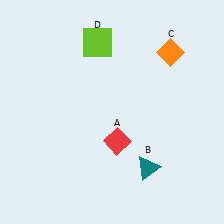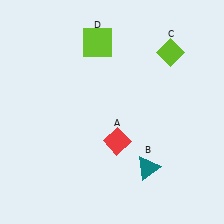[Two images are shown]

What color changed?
The diamond (C) changed from orange in Image 1 to lime in Image 2.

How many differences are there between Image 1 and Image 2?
There is 1 difference between the two images.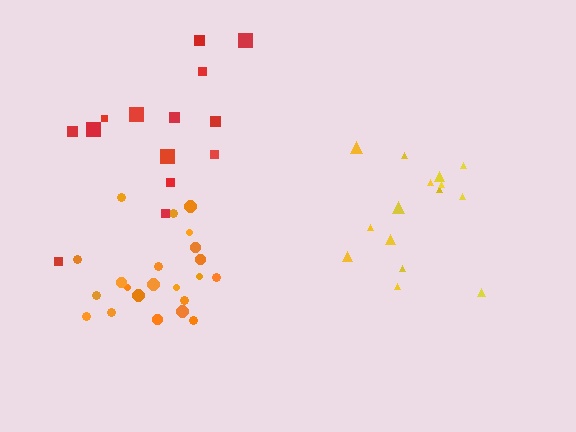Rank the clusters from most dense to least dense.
orange, red, yellow.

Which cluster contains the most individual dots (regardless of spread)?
Orange (22).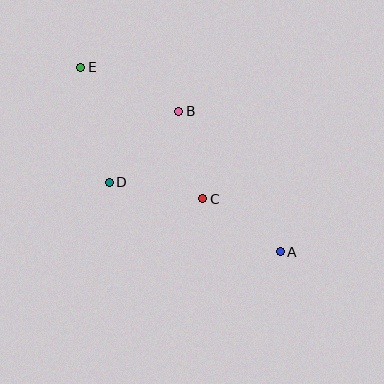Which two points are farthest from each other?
Points A and E are farthest from each other.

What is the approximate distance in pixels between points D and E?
The distance between D and E is approximately 119 pixels.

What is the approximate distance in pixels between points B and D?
The distance between B and D is approximately 99 pixels.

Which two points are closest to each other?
Points B and C are closest to each other.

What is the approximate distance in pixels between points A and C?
The distance between A and C is approximately 94 pixels.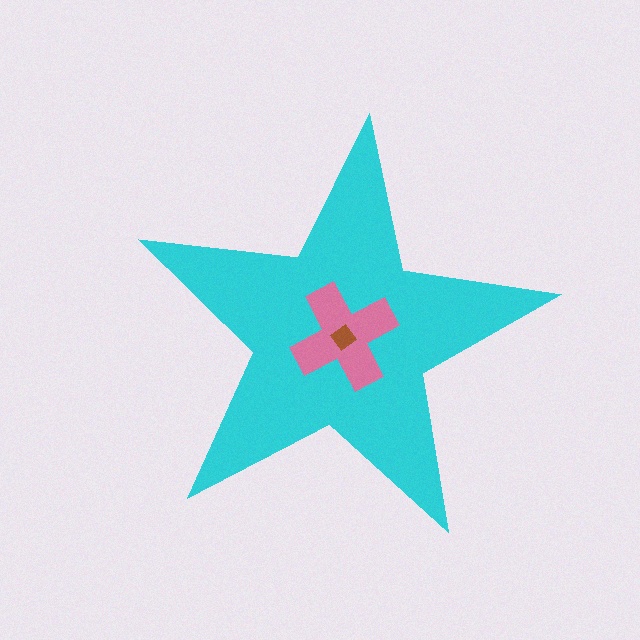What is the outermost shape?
The cyan star.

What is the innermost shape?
The brown diamond.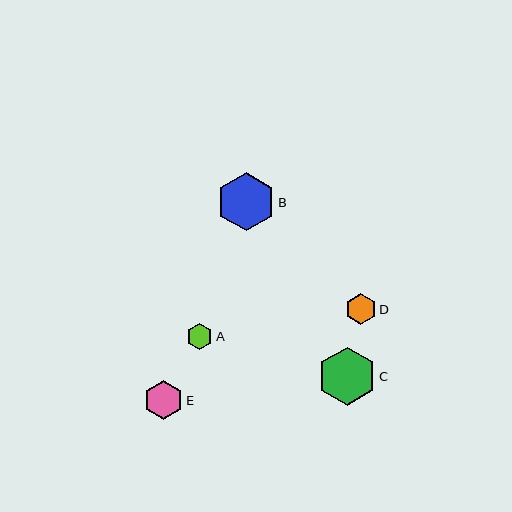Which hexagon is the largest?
Hexagon B is the largest with a size of approximately 58 pixels.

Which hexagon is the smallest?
Hexagon A is the smallest with a size of approximately 26 pixels.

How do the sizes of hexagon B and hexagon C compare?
Hexagon B and hexagon C are approximately the same size.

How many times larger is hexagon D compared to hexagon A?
Hexagon D is approximately 1.2 times the size of hexagon A.